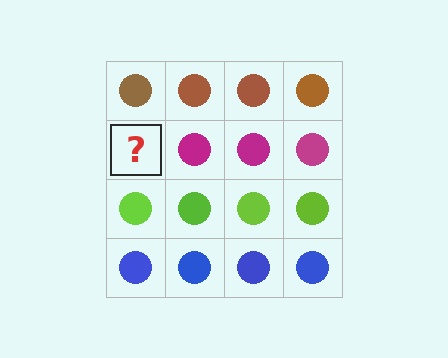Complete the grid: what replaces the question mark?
The question mark should be replaced with a magenta circle.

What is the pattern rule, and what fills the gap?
The rule is that each row has a consistent color. The gap should be filled with a magenta circle.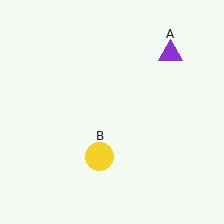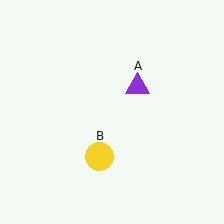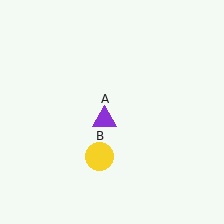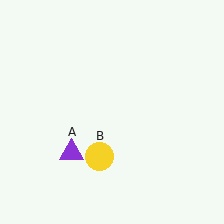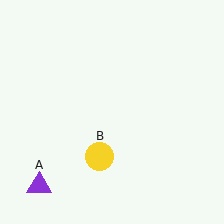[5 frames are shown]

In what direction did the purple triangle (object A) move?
The purple triangle (object A) moved down and to the left.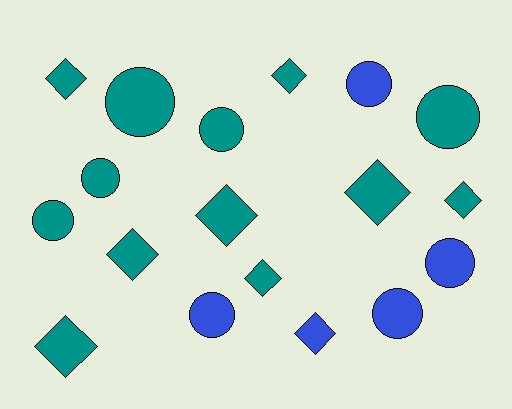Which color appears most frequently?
Teal, with 13 objects.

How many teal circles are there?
There are 5 teal circles.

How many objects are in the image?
There are 18 objects.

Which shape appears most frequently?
Diamond, with 9 objects.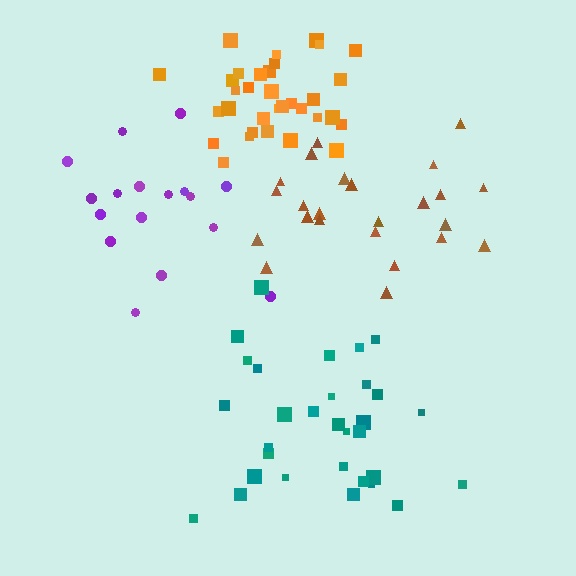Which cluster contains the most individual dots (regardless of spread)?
Orange (33).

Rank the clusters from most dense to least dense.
orange, teal, brown, purple.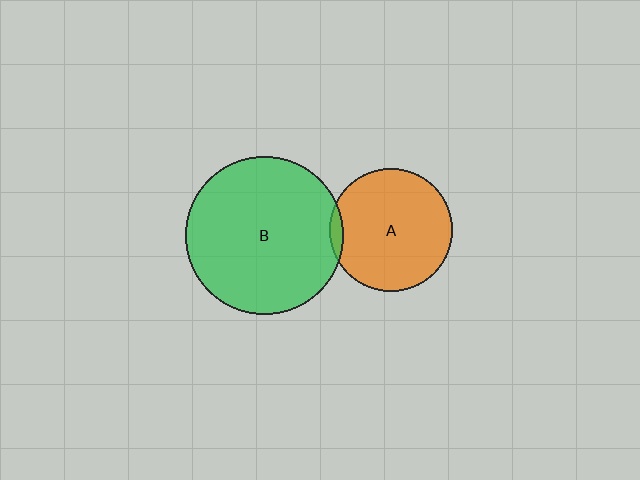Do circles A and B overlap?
Yes.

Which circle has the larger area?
Circle B (green).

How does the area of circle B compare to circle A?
Approximately 1.7 times.